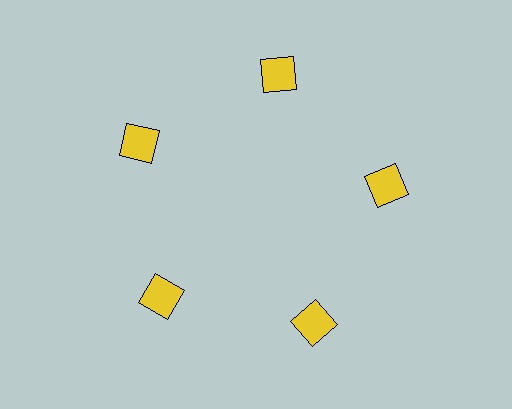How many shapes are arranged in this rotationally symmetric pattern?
There are 5 shapes, arranged in 5 groups of 1.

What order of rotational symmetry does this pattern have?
This pattern has 5-fold rotational symmetry.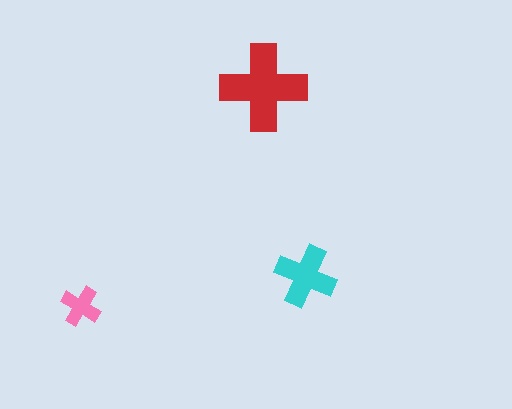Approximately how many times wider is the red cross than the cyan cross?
About 1.5 times wider.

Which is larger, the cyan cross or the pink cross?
The cyan one.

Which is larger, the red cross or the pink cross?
The red one.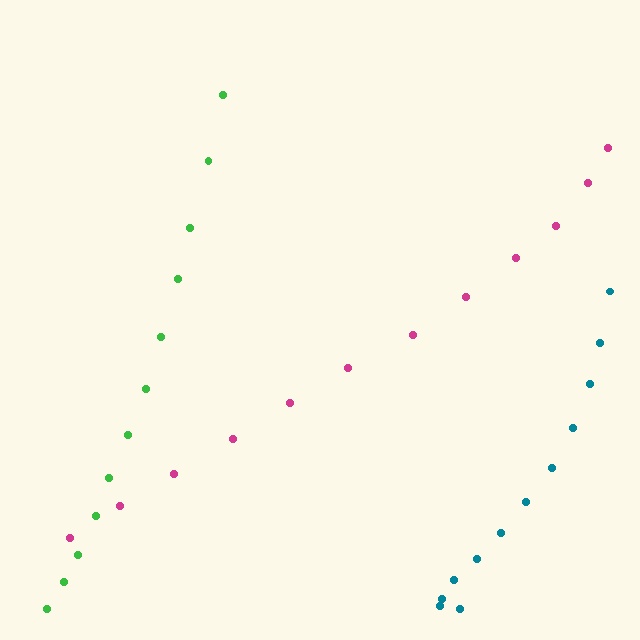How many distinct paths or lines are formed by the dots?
There are 3 distinct paths.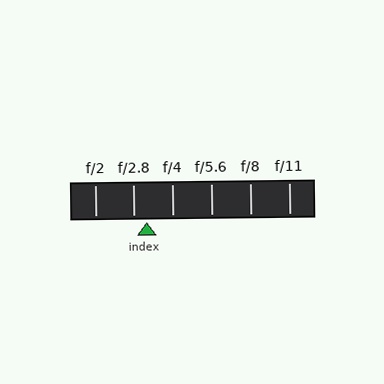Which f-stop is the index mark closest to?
The index mark is closest to f/2.8.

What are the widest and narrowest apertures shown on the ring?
The widest aperture shown is f/2 and the narrowest is f/11.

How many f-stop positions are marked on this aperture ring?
There are 6 f-stop positions marked.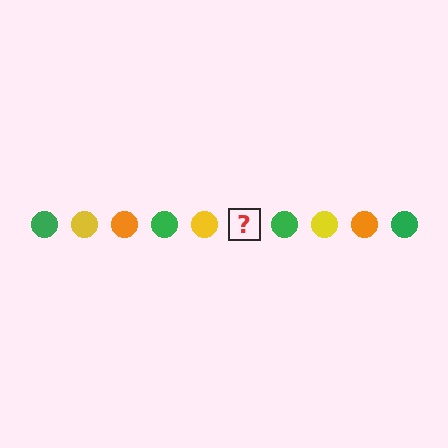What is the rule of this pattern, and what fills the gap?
The rule is that the pattern cycles through green, yellow, orange circles. The gap should be filled with an orange circle.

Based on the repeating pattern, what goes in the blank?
The blank should be an orange circle.